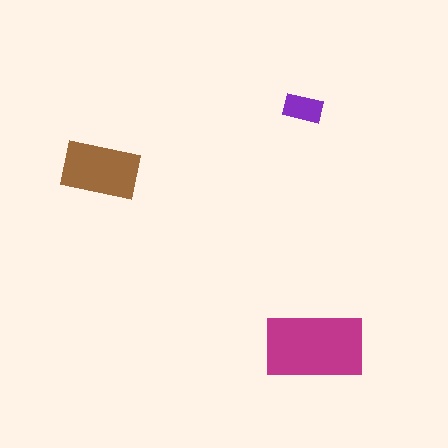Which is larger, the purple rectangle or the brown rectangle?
The brown one.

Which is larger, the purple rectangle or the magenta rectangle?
The magenta one.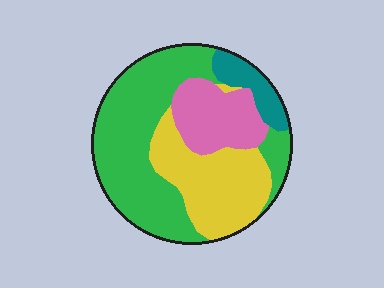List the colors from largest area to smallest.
From largest to smallest: green, yellow, pink, teal.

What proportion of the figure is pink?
Pink covers 17% of the figure.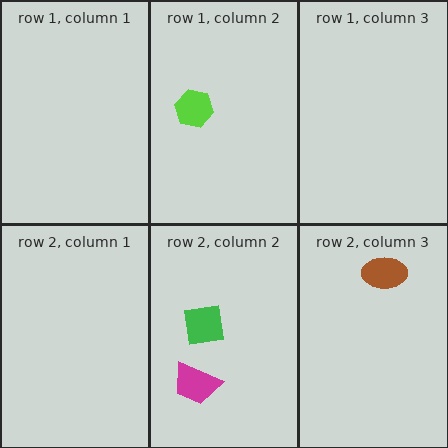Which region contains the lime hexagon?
The row 1, column 2 region.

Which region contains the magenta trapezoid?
The row 2, column 2 region.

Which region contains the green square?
The row 2, column 2 region.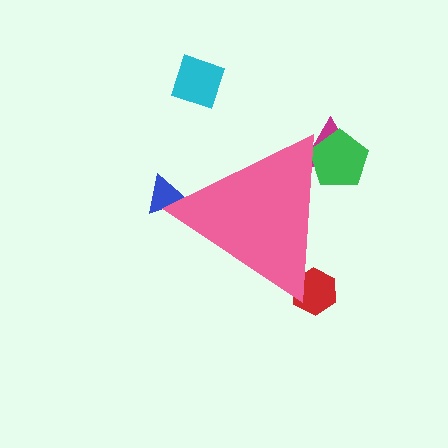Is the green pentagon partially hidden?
Yes, the green pentagon is partially hidden behind the pink triangle.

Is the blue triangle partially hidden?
Yes, the blue triangle is partially hidden behind the pink triangle.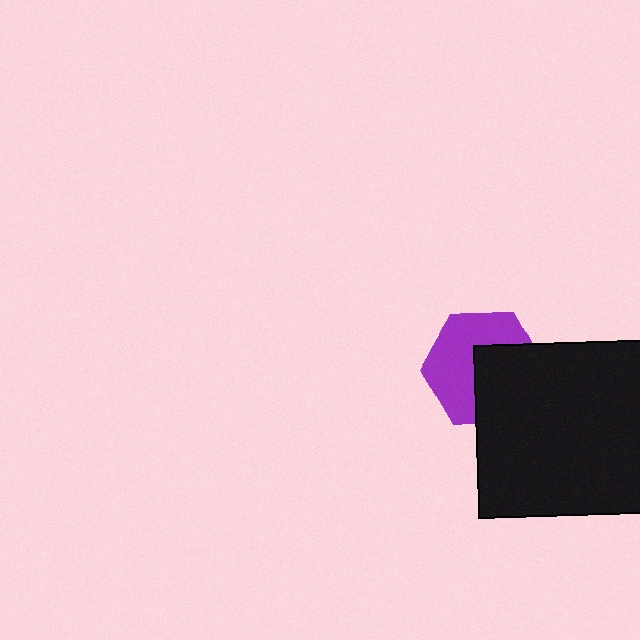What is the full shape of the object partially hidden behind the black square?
The partially hidden object is a purple hexagon.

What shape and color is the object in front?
The object in front is a black square.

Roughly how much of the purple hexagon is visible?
About half of it is visible (roughly 55%).